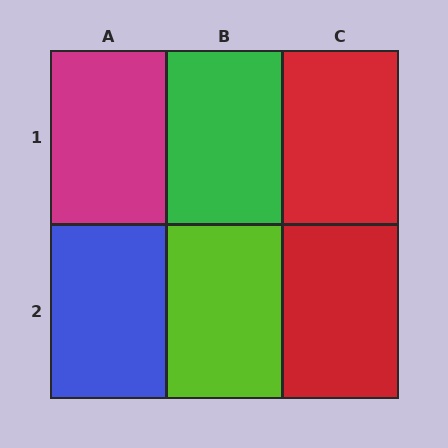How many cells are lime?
1 cell is lime.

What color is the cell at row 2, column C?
Red.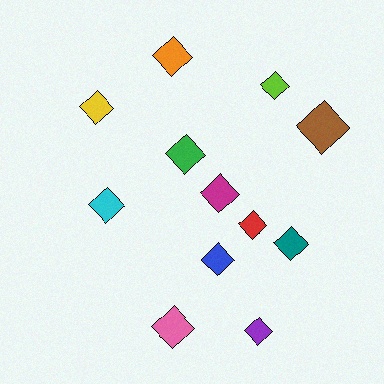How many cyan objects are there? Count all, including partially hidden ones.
There is 1 cyan object.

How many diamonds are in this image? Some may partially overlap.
There are 12 diamonds.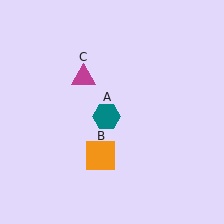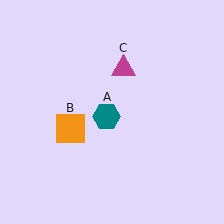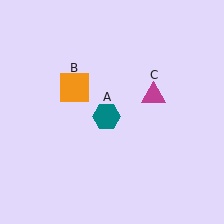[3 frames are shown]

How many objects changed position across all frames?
2 objects changed position: orange square (object B), magenta triangle (object C).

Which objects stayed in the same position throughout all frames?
Teal hexagon (object A) remained stationary.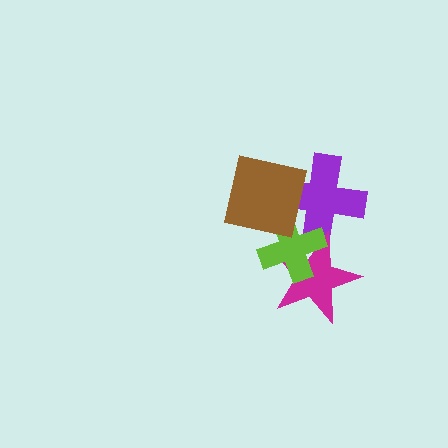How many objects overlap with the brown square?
2 objects overlap with the brown square.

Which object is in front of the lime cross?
The brown square is in front of the lime cross.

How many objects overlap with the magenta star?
2 objects overlap with the magenta star.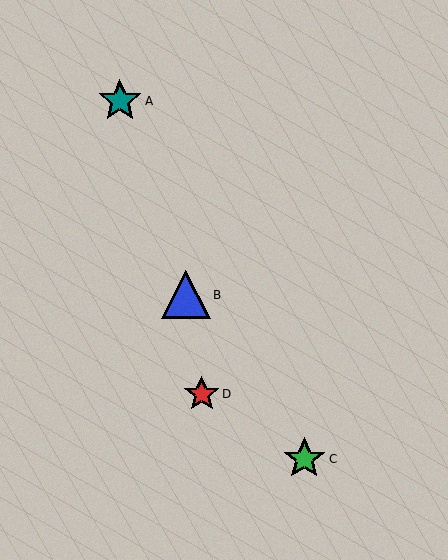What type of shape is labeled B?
Shape B is a blue triangle.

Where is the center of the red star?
The center of the red star is at (202, 394).